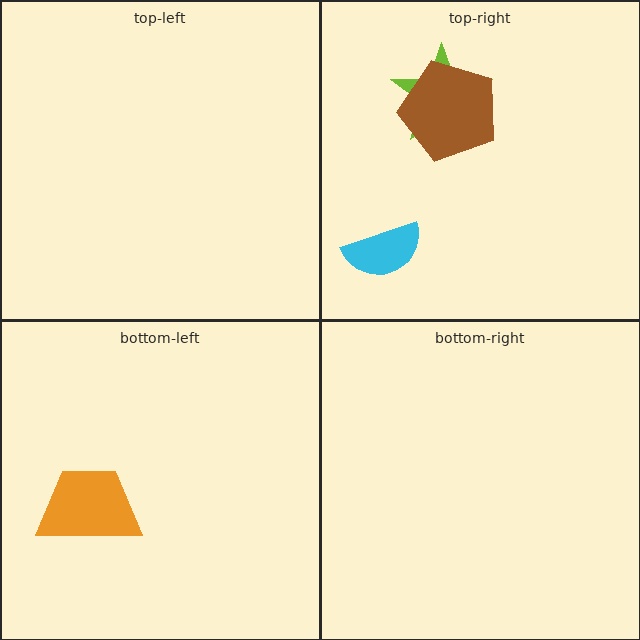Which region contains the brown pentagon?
The top-right region.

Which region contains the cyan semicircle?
The top-right region.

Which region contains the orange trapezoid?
The bottom-left region.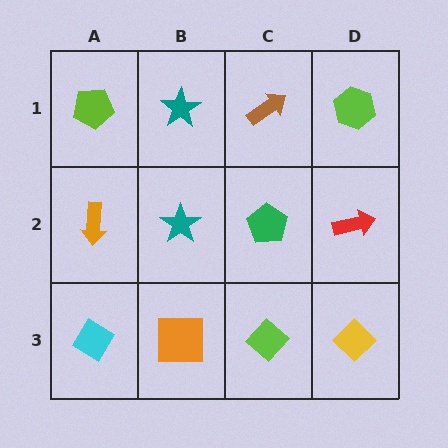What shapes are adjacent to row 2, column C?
A brown arrow (row 1, column C), a lime diamond (row 3, column C), a teal star (row 2, column B), a red arrow (row 2, column D).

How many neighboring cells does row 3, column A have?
2.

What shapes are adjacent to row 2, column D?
A lime hexagon (row 1, column D), a yellow diamond (row 3, column D), a green pentagon (row 2, column C).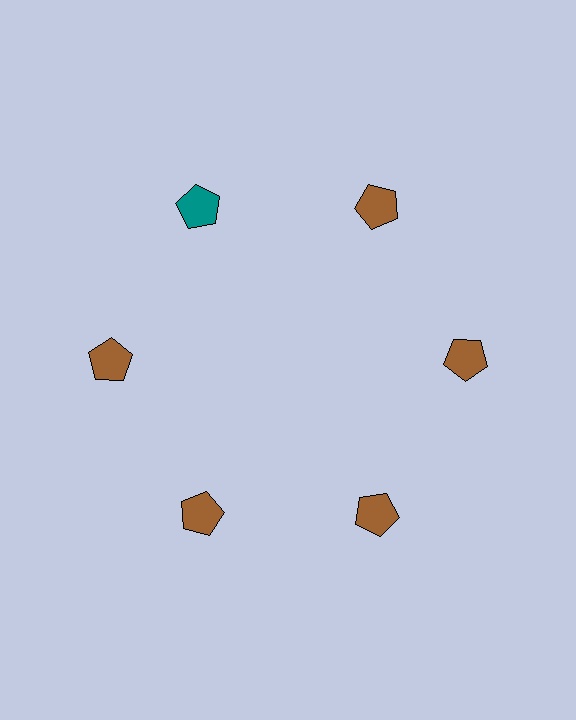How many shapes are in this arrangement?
There are 6 shapes arranged in a ring pattern.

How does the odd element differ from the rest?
It has a different color: teal instead of brown.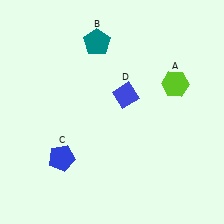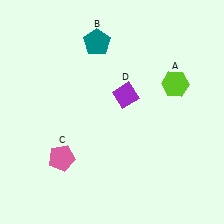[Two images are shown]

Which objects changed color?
C changed from blue to pink. D changed from blue to purple.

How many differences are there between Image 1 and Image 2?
There are 2 differences between the two images.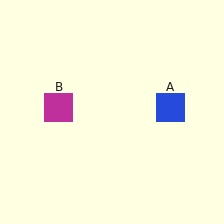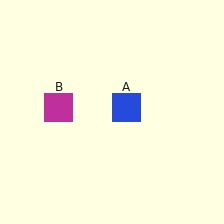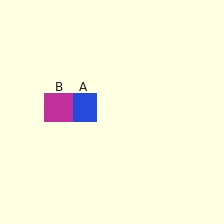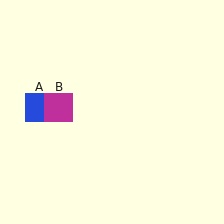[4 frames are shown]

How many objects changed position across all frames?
1 object changed position: blue square (object A).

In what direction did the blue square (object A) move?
The blue square (object A) moved left.